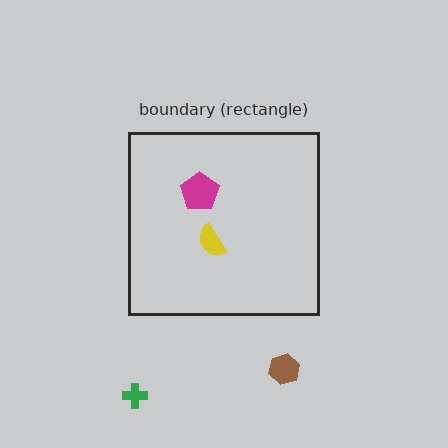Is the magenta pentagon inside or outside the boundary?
Inside.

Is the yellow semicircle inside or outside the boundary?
Inside.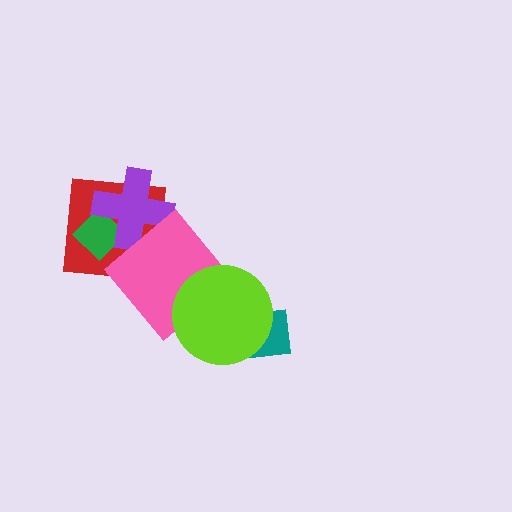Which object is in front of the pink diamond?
The lime circle is in front of the pink diamond.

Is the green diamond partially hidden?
Yes, it is partially covered by another shape.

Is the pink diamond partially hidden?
Yes, it is partially covered by another shape.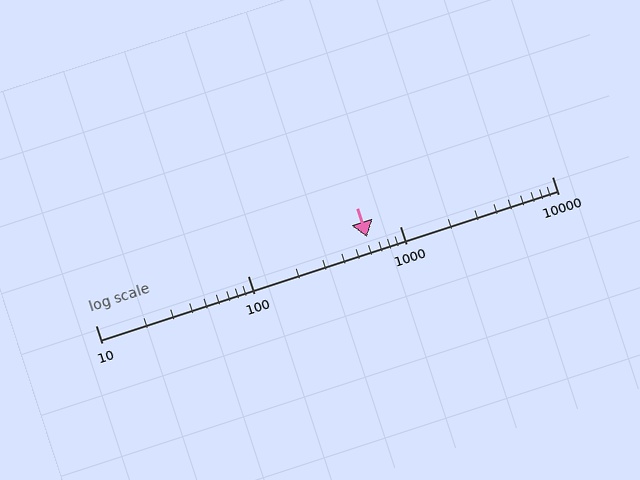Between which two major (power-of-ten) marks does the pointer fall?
The pointer is between 100 and 1000.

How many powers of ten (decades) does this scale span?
The scale spans 3 decades, from 10 to 10000.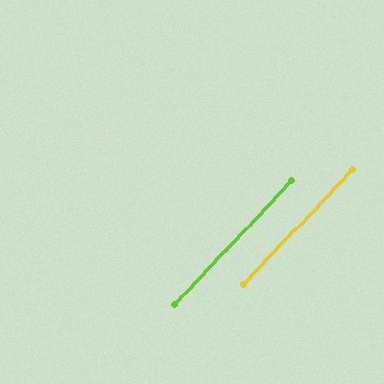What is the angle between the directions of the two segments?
Approximately 0 degrees.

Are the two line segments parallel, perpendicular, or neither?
Parallel — their directions differ by only 0.0°.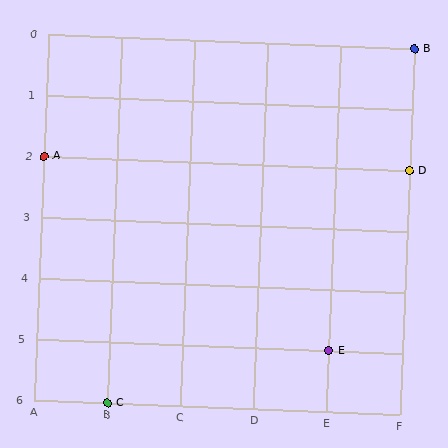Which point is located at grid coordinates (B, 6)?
Point C is at (B, 6).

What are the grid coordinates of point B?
Point B is at grid coordinates (F, 0).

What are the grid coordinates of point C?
Point C is at grid coordinates (B, 6).